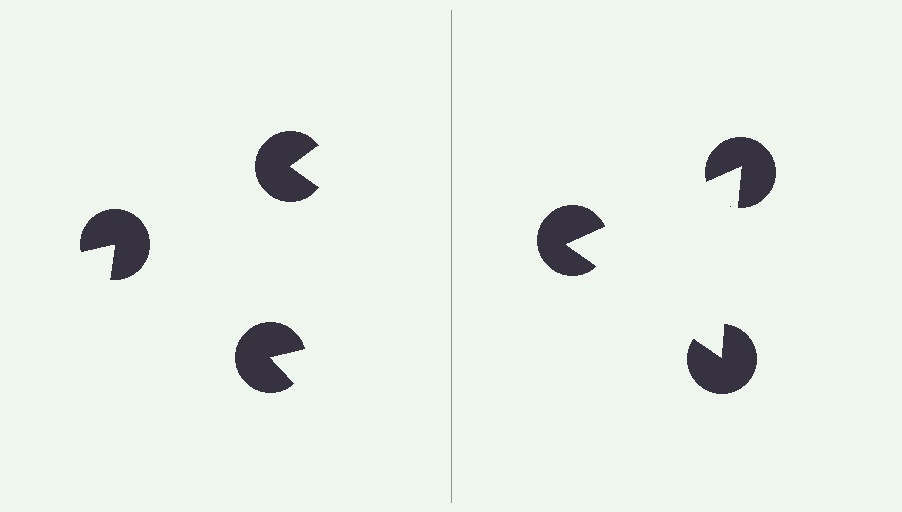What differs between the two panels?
The pac-man discs are positioned identically on both sides; only the wedge orientations differ. On the right they align to a triangle; on the left they are misaligned.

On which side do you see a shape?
An illusory triangle appears on the right side. On the left side the wedge cuts are rotated, so no coherent shape forms.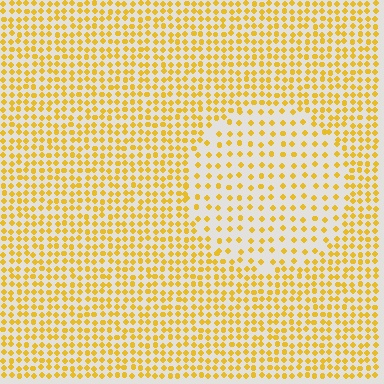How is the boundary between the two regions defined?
The boundary is defined by a change in element density (approximately 2.0x ratio). All elements are the same color, size, and shape.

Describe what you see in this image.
The image contains small yellow elements arranged at two different densities. A circle-shaped region is visible where the elements are less densely packed than the surrounding area.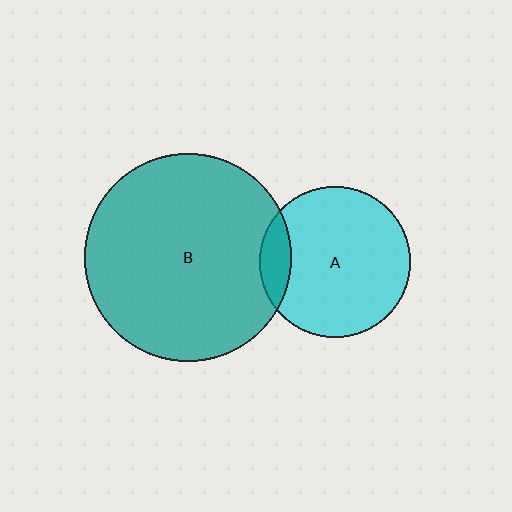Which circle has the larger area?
Circle B (teal).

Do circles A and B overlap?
Yes.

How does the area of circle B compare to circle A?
Approximately 1.9 times.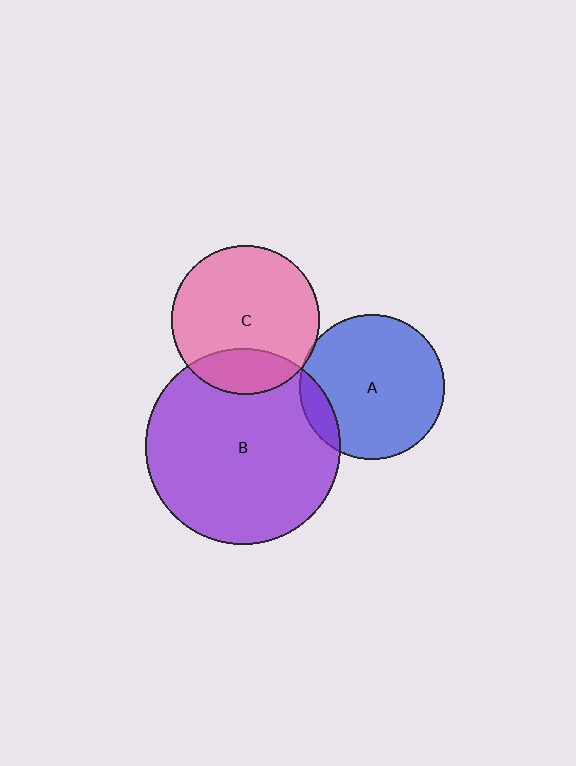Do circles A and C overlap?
Yes.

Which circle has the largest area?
Circle B (purple).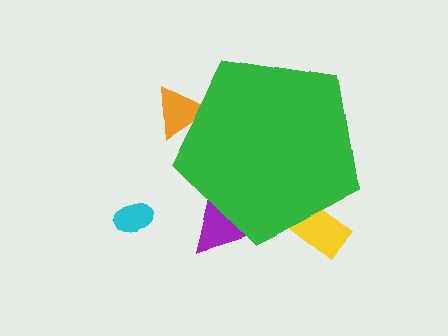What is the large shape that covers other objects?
A green pentagon.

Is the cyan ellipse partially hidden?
No, the cyan ellipse is fully visible.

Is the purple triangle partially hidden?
Yes, the purple triangle is partially hidden behind the green pentagon.